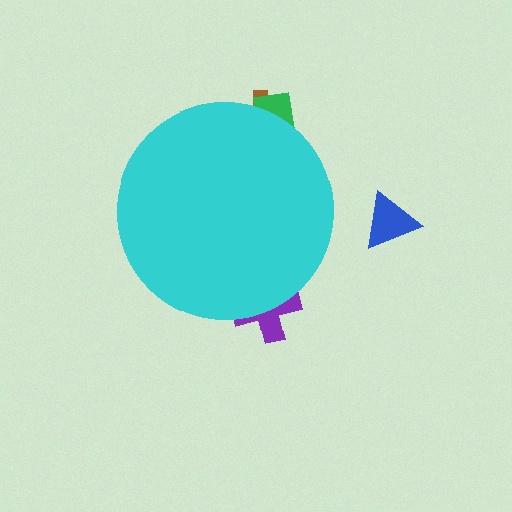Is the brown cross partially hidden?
Yes, the brown cross is partially hidden behind the cyan circle.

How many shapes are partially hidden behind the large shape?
3 shapes are partially hidden.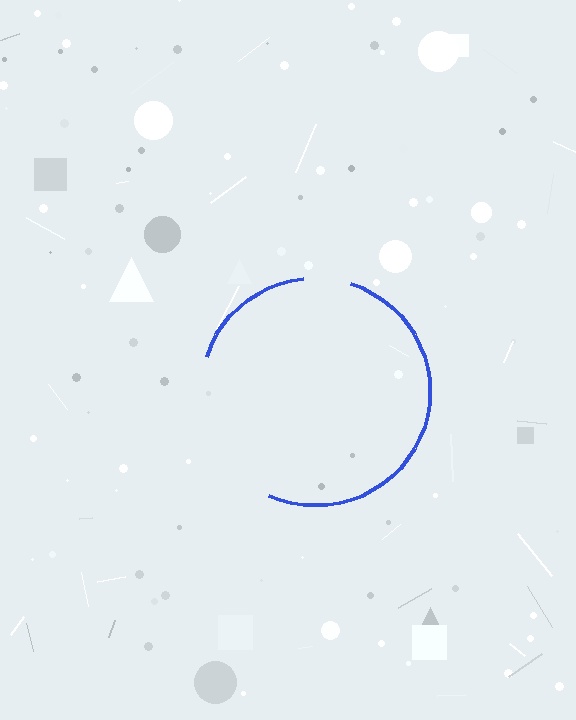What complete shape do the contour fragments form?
The contour fragments form a circle.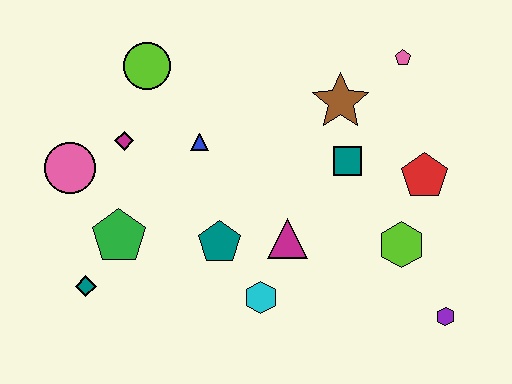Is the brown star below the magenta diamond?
No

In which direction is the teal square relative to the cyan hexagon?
The teal square is above the cyan hexagon.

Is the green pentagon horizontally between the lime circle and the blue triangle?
No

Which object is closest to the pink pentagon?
The brown star is closest to the pink pentagon.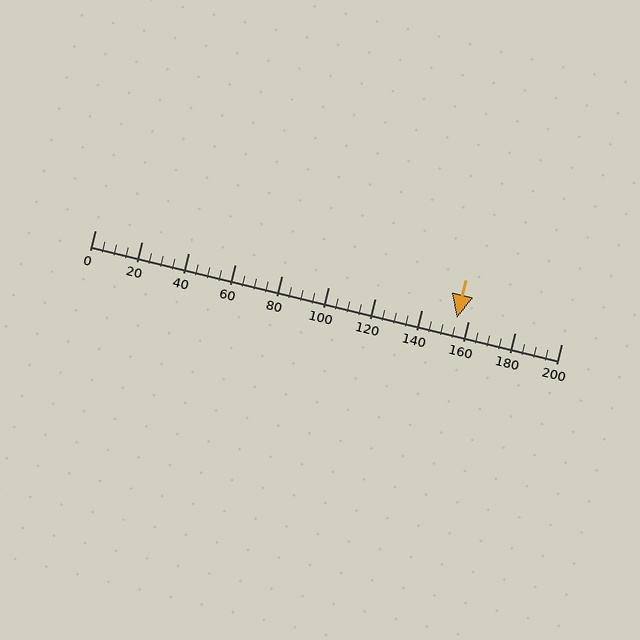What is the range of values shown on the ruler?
The ruler shows values from 0 to 200.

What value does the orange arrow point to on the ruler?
The orange arrow points to approximately 155.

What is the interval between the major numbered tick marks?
The major tick marks are spaced 20 units apart.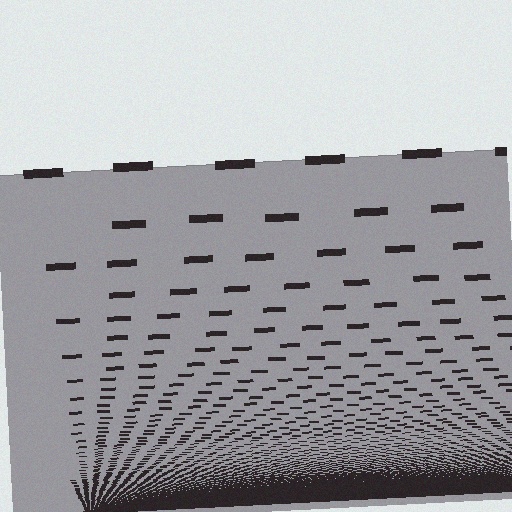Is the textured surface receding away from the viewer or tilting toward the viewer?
The surface appears to tilt toward the viewer. Texture elements get larger and sparser toward the top.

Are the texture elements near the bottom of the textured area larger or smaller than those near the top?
Smaller. The gradient is inverted — elements near the bottom are smaller and denser.